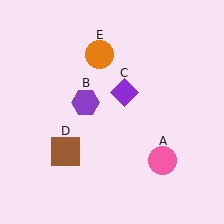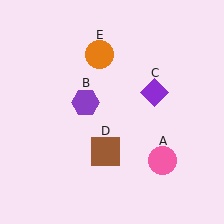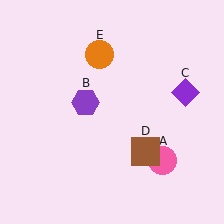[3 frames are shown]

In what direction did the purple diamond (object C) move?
The purple diamond (object C) moved right.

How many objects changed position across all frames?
2 objects changed position: purple diamond (object C), brown square (object D).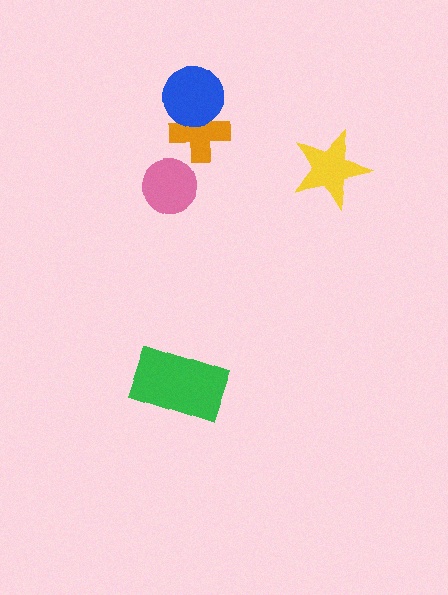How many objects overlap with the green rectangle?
0 objects overlap with the green rectangle.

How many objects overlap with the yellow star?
0 objects overlap with the yellow star.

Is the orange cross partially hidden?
Yes, it is partially covered by another shape.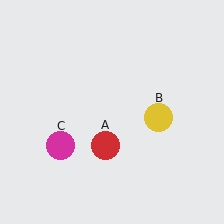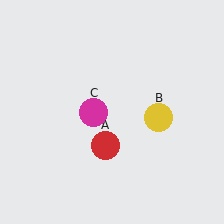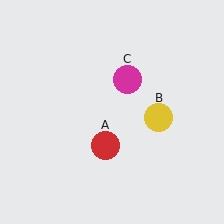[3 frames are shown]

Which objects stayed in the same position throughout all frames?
Red circle (object A) and yellow circle (object B) remained stationary.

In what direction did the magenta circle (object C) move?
The magenta circle (object C) moved up and to the right.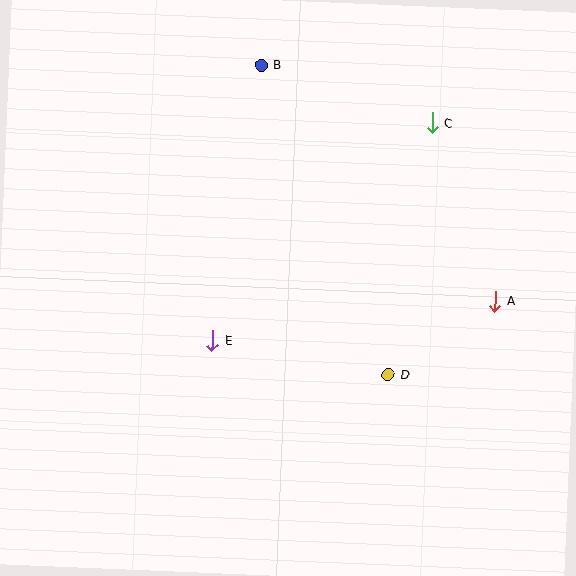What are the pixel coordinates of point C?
Point C is at (432, 123).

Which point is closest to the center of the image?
Point E at (213, 340) is closest to the center.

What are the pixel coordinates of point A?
Point A is at (495, 301).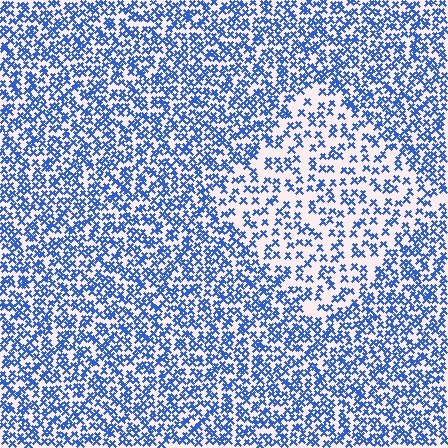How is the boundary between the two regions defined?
The boundary is defined by a change in element density (approximately 1.9x ratio). All elements are the same color, size, and shape.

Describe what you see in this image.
The image contains small blue elements arranged at two different densities. A diamond-shaped region is visible where the elements are less densely packed than the surrounding area.